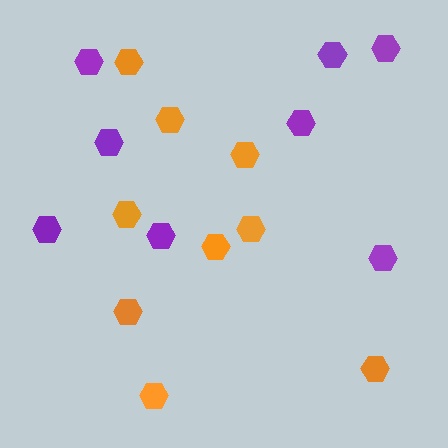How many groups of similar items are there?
There are 2 groups: one group of purple hexagons (8) and one group of orange hexagons (9).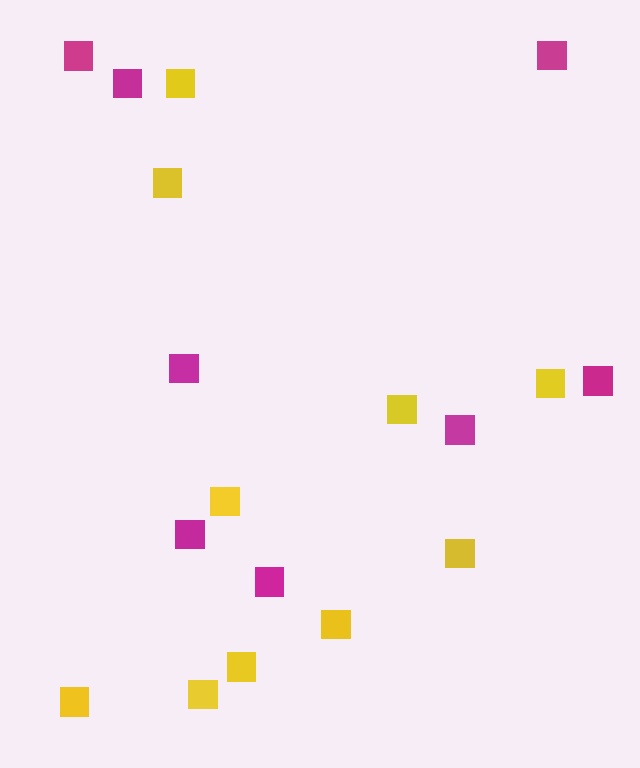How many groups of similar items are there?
There are 2 groups: one group of magenta squares (8) and one group of yellow squares (10).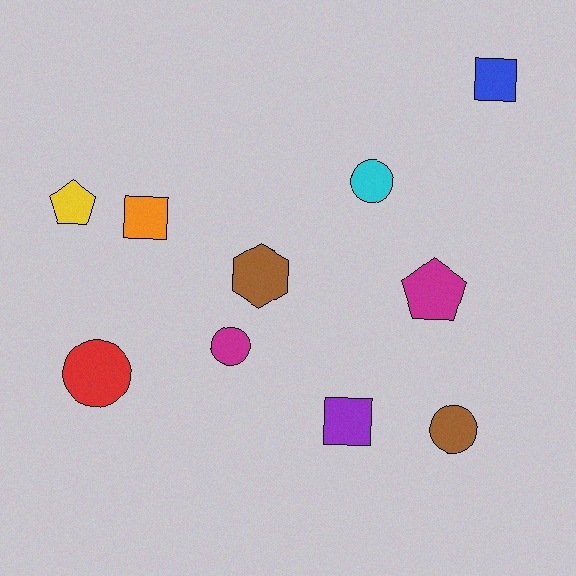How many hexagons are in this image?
There is 1 hexagon.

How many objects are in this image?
There are 10 objects.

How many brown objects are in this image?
There are 2 brown objects.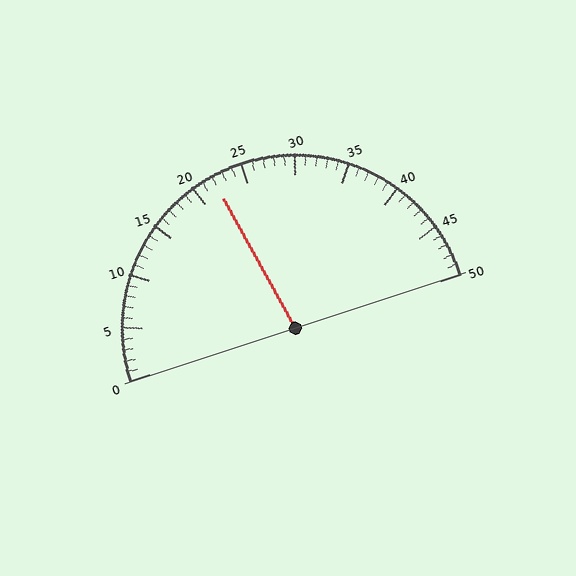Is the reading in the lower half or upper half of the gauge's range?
The reading is in the lower half of the range (0 to 50).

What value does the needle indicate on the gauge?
The needle indicates approximately 22.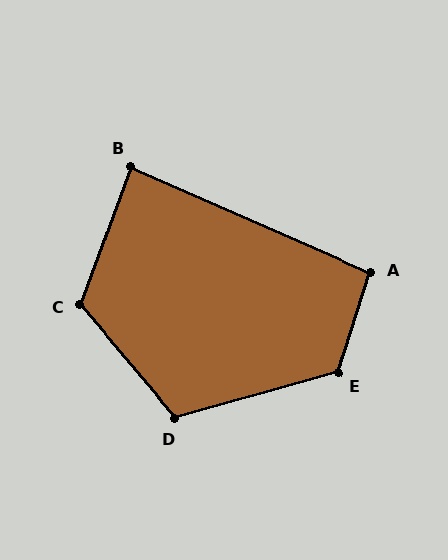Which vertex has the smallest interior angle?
B, at approximately 87 degrees.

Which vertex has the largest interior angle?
E, at approximately 124 degrees.